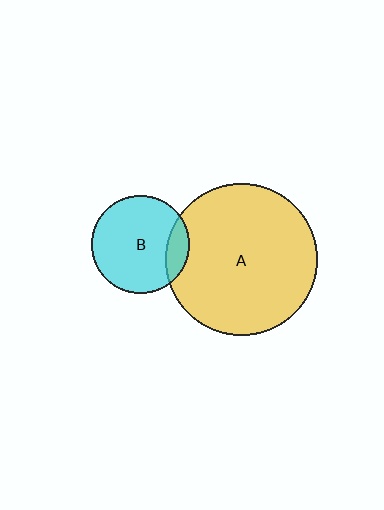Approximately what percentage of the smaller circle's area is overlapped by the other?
Approximately 15%.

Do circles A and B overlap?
Yes.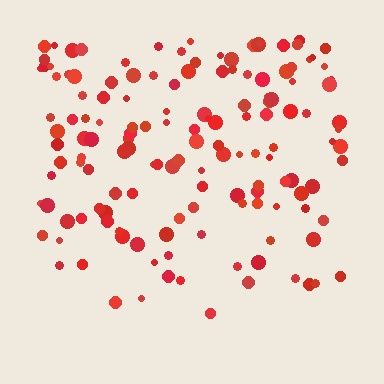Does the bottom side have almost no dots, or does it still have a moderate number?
Still a moderate number, just noticeably fewer than the top.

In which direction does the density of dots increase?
From bottom to top, with the top side densest.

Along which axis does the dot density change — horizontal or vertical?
Vertical.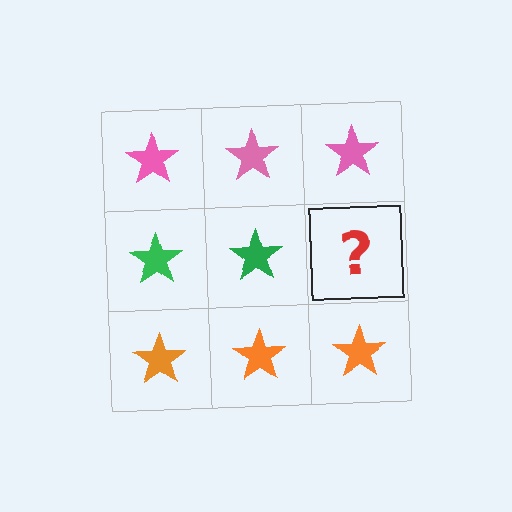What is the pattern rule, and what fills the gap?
The rule is that each row has a consistent color. The gap should be filled with a green star.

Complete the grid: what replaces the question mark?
The question mark should be replaced with a green star.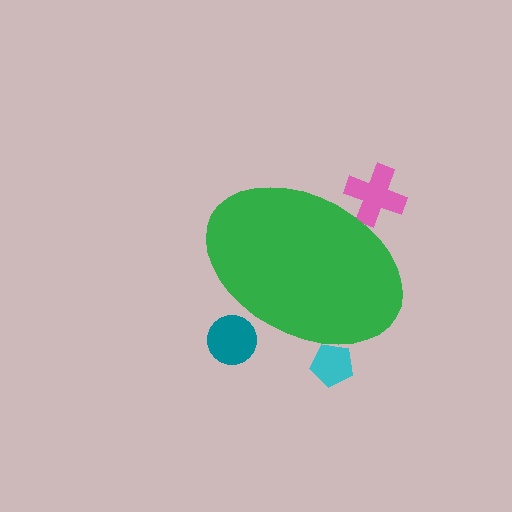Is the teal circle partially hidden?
Yes, the teal circle is partially hidden behind the green ellipse.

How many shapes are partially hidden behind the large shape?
3 shapes are partially hidden.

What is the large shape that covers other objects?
A green ellipse.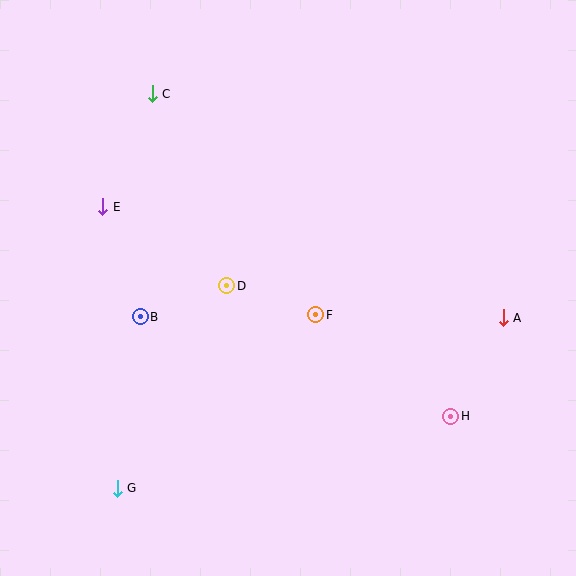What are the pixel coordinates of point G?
Point G is at (117, 488).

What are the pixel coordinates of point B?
Point B is at (140, 317).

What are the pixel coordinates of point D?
Point D is at (227, 286).